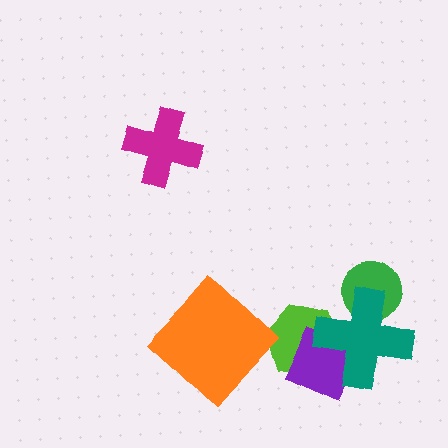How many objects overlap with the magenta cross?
0 objects overlap with the magenta cross.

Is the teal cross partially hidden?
No, no other shape covers it.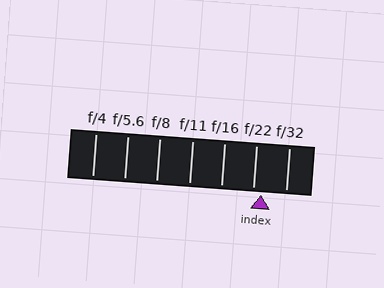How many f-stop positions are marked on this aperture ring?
There are 7 f-stop positions marked.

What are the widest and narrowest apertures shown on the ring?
The widest aperture shown is f/4 and the narrowest is f/32.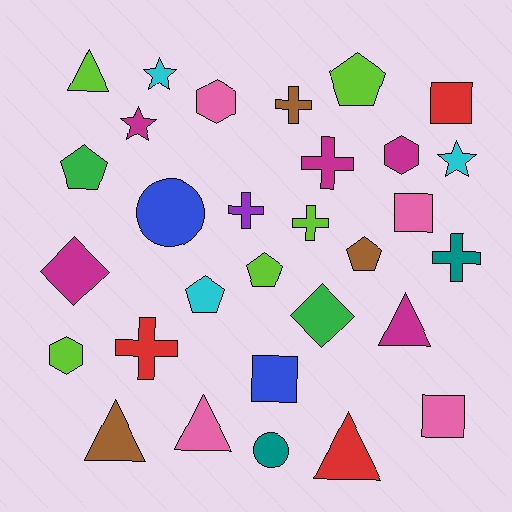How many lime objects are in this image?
There are 5 lime objects.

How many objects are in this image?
There are 30 objects.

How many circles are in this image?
There are 2 circles.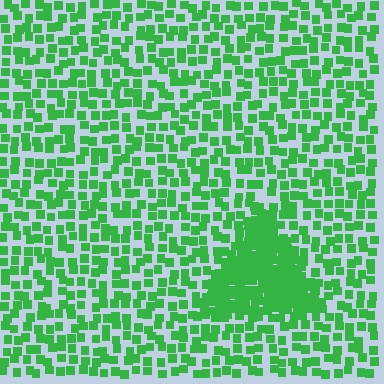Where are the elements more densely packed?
The elements are more densely packed inside the triangle boundary.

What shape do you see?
I see a triangle.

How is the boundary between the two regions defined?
The boundary is defined by a change in element density (approximately 2.5x ratio). All elements are the same color, size, and shape.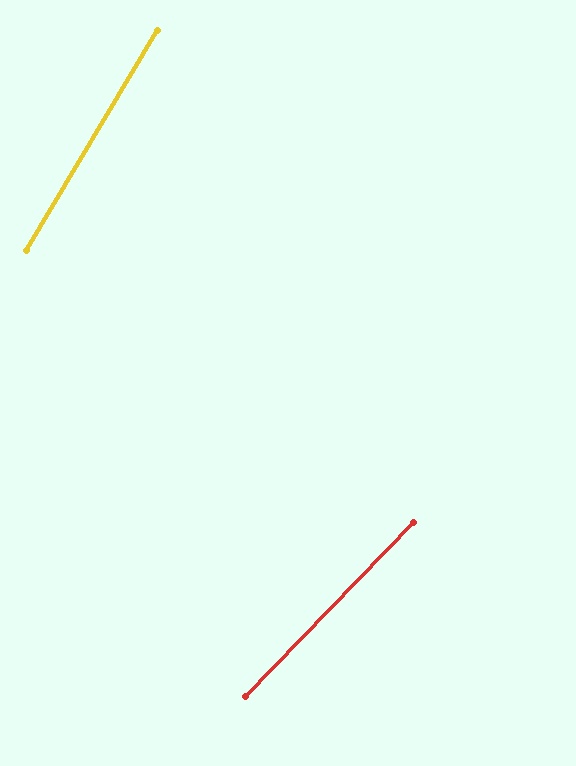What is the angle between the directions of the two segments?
Approximately 13 degrees.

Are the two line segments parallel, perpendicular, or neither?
Neither parallel nor perpendicular — they differ by about 13°.